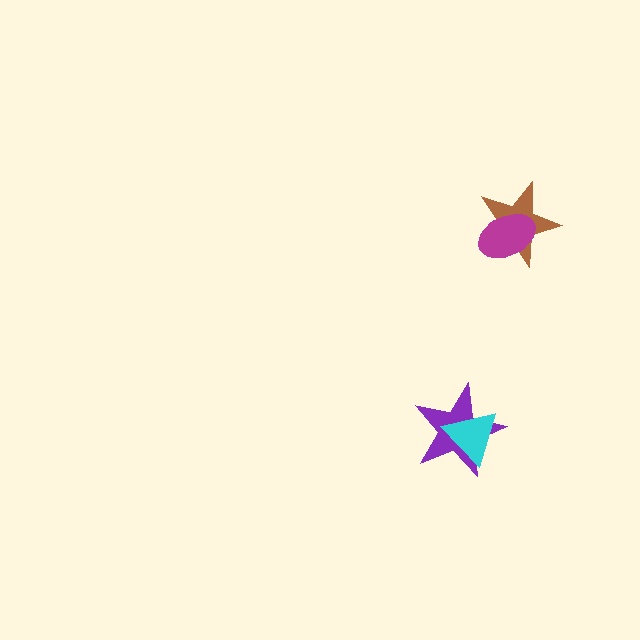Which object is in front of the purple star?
The cyan triangle is in front of the purple star.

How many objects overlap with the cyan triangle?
1 object overlaps with the cyan triangle.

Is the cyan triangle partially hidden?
No, no other shape covers it.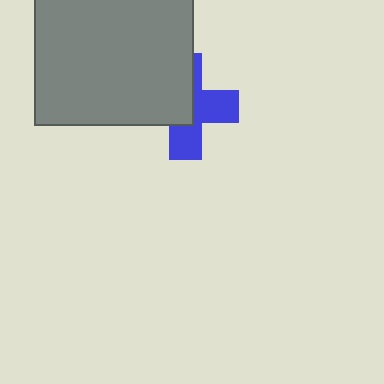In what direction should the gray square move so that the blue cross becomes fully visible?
The gray square should move toward the upper-left. That is the shortest direction to clear the overlap and leave the blue cross fully visible.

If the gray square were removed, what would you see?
You would see the complete blue cross.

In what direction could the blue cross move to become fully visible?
The blue cross could move toward the lower-right. That would shift it out from behind the gray square entirely.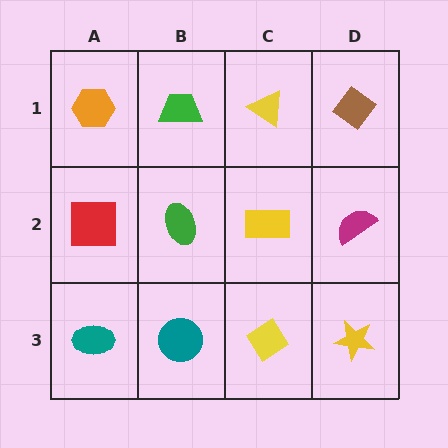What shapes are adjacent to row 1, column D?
A magenta semicircle (row 2, column D), a yellow triangle (row 1, column C).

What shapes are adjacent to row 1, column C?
A yellow rectangle (row 2, column C), a green trapezoid (row 1, column B), a brown diamond (row 1, column D).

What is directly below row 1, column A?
A red square.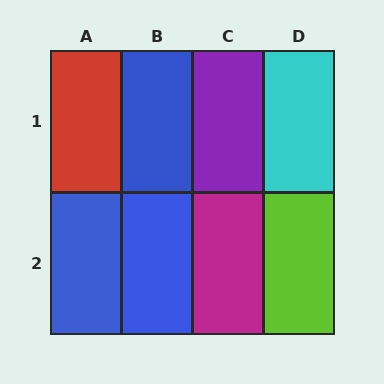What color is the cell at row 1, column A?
Red.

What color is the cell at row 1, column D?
Cyan.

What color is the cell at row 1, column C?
Purple.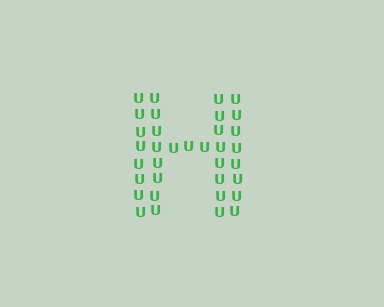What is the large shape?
The large shape is the letter H.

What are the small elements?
The small elements are letter U's.